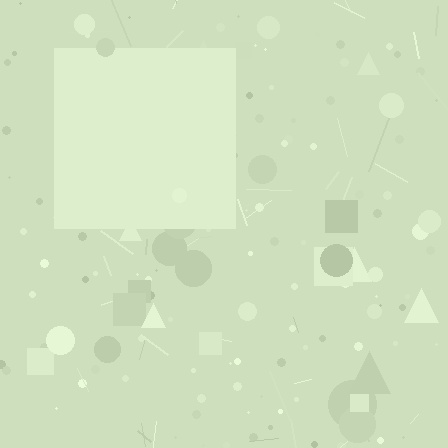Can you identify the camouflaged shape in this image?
The camouflaged shape is a square.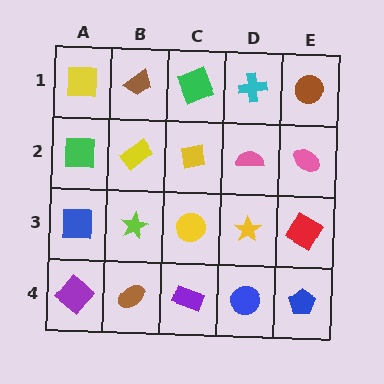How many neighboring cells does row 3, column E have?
3.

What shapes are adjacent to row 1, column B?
A yellow rectangle (row 2, column B), a yellow square (row 1, column A), a green square (row 1, column C).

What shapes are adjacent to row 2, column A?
A yellow square (row 1, column A), a blue square (row 3, column A), a yellow rectangle (row 2, column B).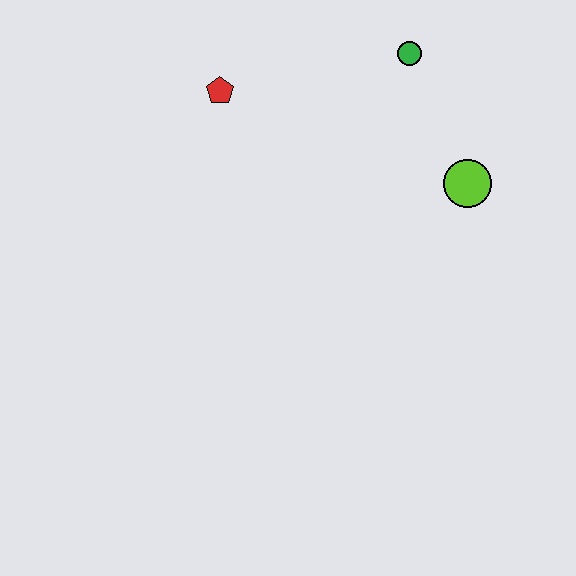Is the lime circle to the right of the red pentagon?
Yes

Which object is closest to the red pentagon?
The green circle is closest to the red pentagon.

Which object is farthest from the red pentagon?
The lime circle is farthest from the red pentagon.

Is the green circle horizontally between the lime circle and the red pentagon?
Yes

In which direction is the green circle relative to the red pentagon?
The green circle is to the right of the red pentagon.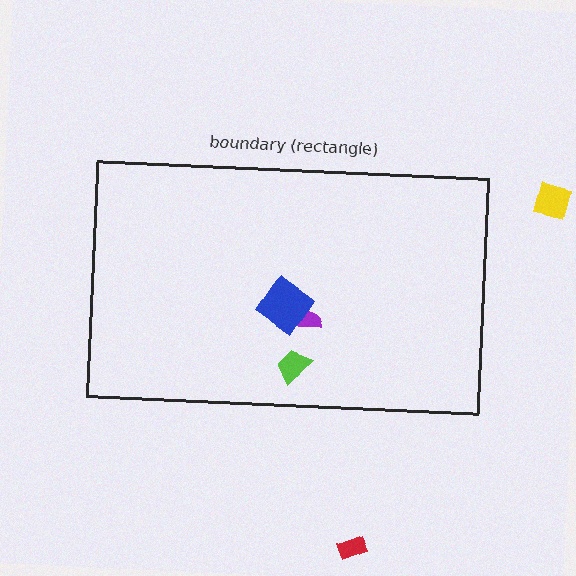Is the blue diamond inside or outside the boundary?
Inside.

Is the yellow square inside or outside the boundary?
Outside.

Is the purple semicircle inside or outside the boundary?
Inside.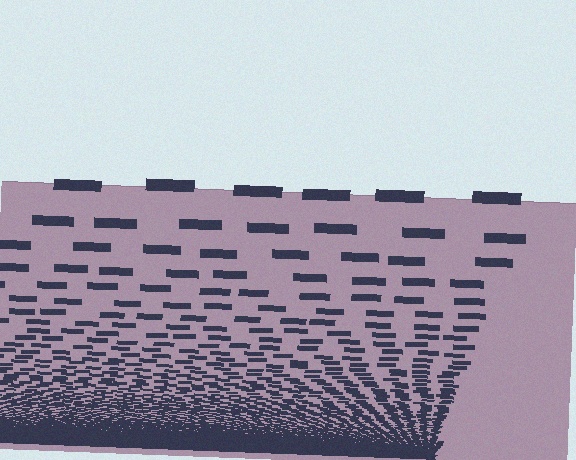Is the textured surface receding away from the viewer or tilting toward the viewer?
The surface appears to tilt toward the viewer. Texture elements get larger and sparser toward the top.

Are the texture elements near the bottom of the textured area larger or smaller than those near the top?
Smaller. The gradient is inverted — elements near the bottom are smaller and denser.